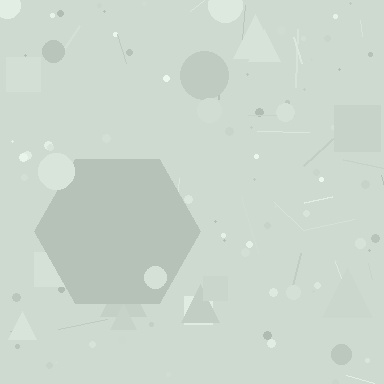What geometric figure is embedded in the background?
A hexagon is embedded in the background.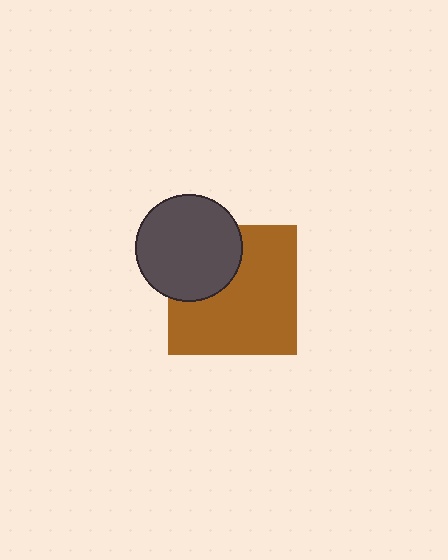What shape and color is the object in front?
The object in front is a dark gray circle.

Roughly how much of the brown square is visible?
Most of it is visible (roughly 70%).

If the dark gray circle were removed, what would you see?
You would see the complete brown square.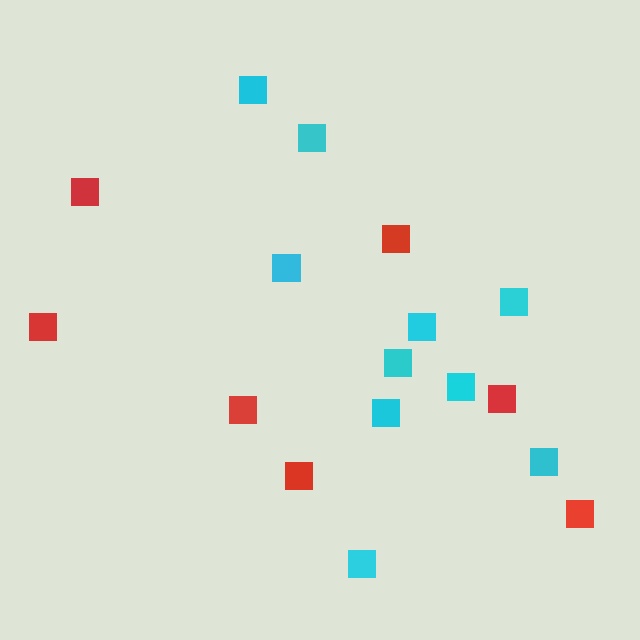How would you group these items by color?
There are 2 groups: one group of cyan squares (10) and one group of red squares (7).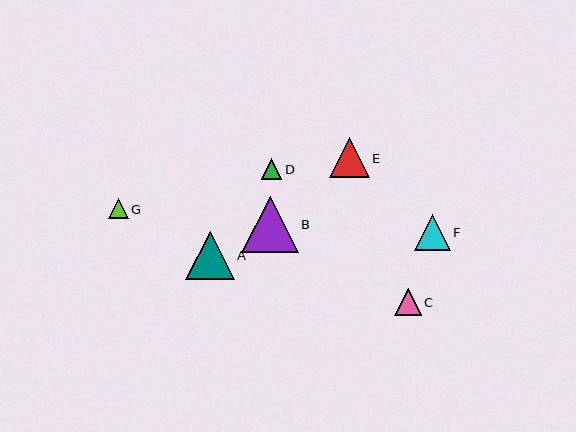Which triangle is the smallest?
Triangle G is the smallest with a size of approximately 20 pixels.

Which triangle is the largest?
Triangle B is the largest with a size of approximately 56 pixels.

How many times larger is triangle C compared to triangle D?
Triangle C is approximately 1.3 times the size of triangle D.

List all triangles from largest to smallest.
From largest to smallest: B, A, E, F, C, D, G.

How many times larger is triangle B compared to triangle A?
Triangle B is approximately 1.2 times the size of triangle A.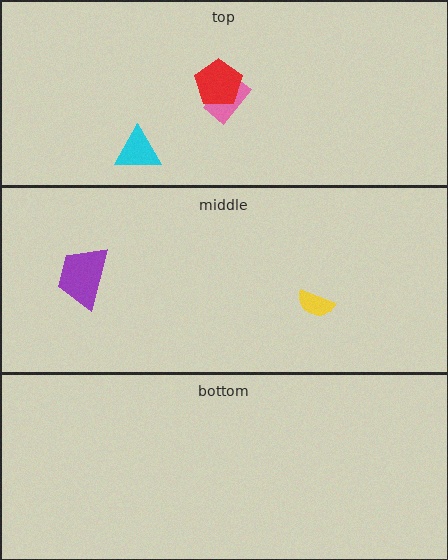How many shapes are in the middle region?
2.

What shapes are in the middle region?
The purple trapezoid, the yellow semicircle.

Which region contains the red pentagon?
The top region.